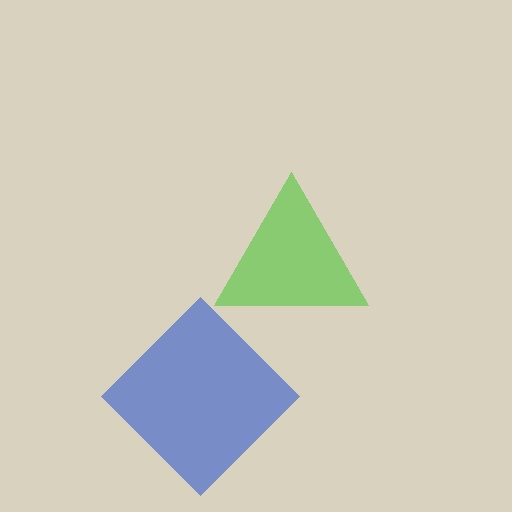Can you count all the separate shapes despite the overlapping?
Yes, there are 2 separate shapes.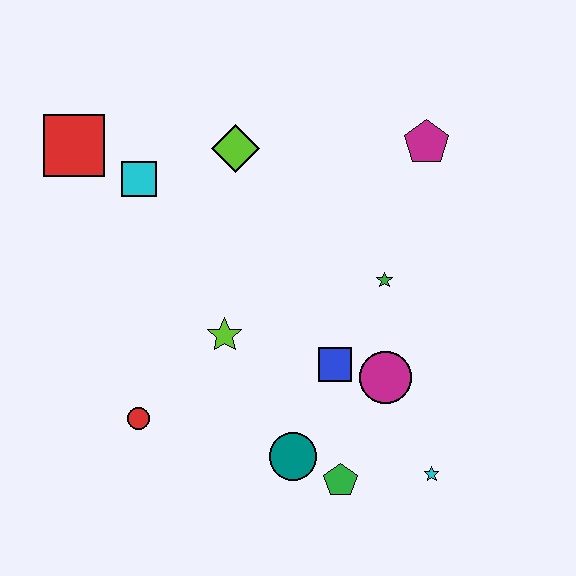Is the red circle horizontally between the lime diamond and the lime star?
No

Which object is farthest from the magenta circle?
The red square is farthest from the magenta circle.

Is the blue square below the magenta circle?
No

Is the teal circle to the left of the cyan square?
No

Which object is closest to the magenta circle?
The blue square is closest to the magenta circle.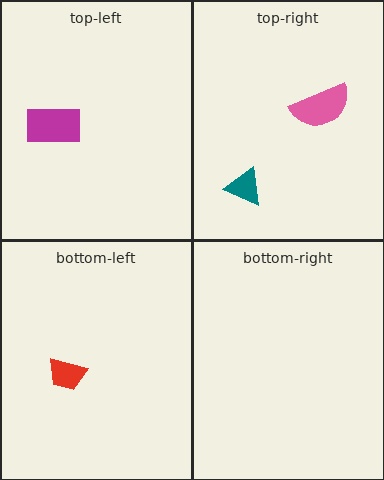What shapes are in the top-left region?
The magenta rectangle.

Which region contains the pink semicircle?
The top-right region.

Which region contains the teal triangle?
The top-right region.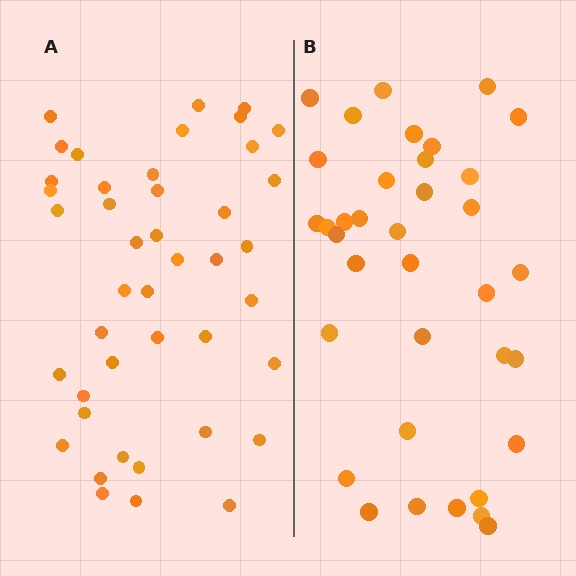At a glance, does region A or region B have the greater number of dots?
Region A (the left region) has more dots.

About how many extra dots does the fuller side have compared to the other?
Region A has roughly 8 or so more dots than region B.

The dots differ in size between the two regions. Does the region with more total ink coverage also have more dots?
No. Region B has more total ink coverage because its dots are larger, but region A actually contains more individual dots. Total area can be misleading — the number of items is what matters here.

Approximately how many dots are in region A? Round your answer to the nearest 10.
About 40 dots. (The exact count is 43, which rounds to 40.)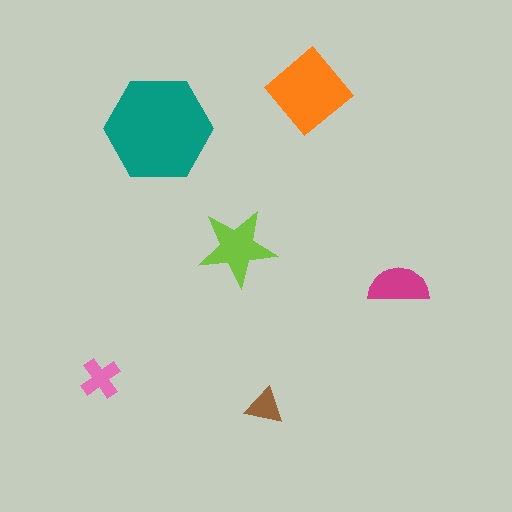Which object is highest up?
The orange diamond is topmost.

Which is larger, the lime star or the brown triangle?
The lime star.